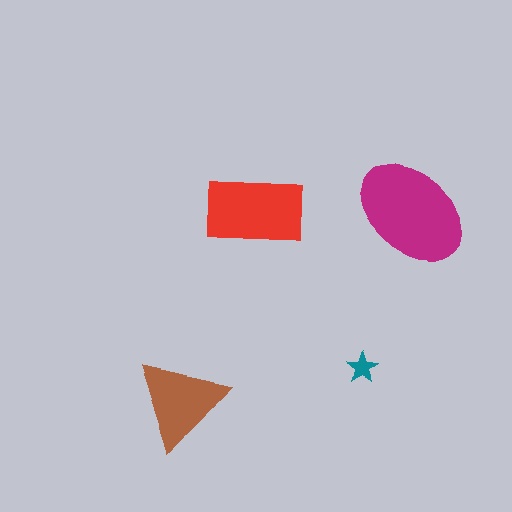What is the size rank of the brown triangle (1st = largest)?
3rd.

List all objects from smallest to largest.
The teal star, the brown triangle, the red rectangle, the magenta ellipse.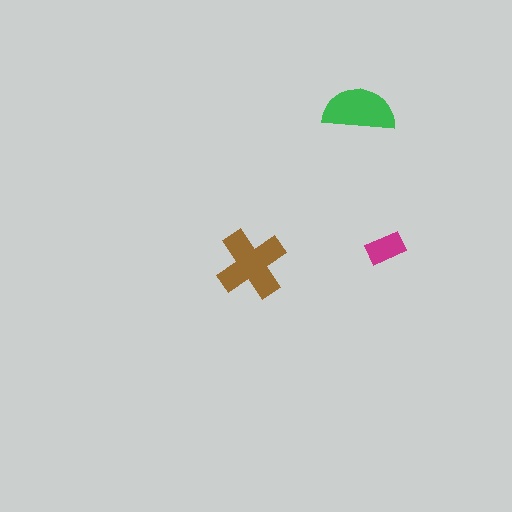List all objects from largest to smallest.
The brown cross, the green semicircle, the magenta rectangle.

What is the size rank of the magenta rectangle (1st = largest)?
3rd.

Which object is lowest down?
The brown cross is bottommost.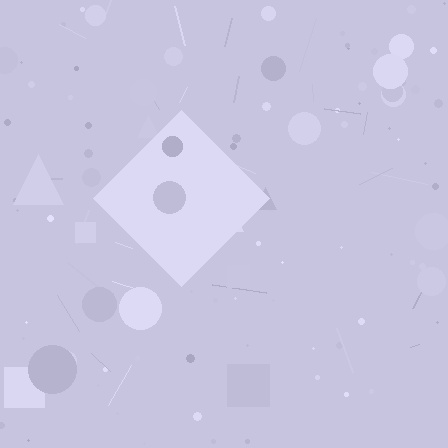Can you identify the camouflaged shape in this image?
The camouflaged shape is a diamond.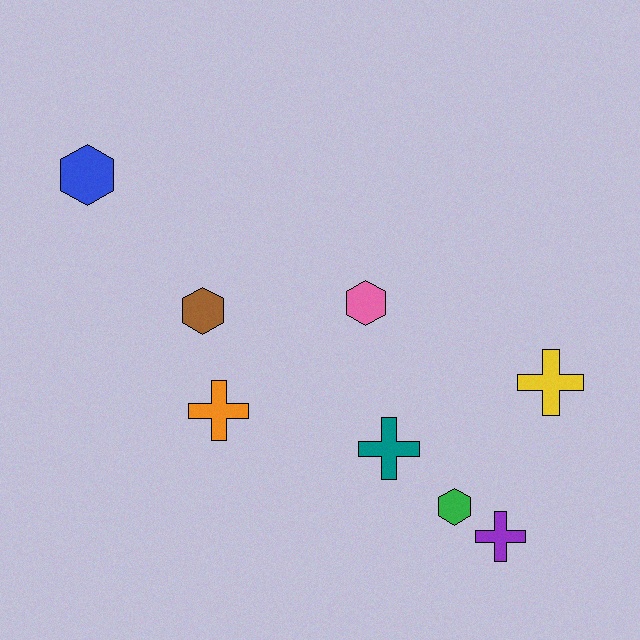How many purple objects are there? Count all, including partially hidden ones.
There is 1 purple object.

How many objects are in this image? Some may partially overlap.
There are 8 objects.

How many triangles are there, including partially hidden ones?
There are no triangles.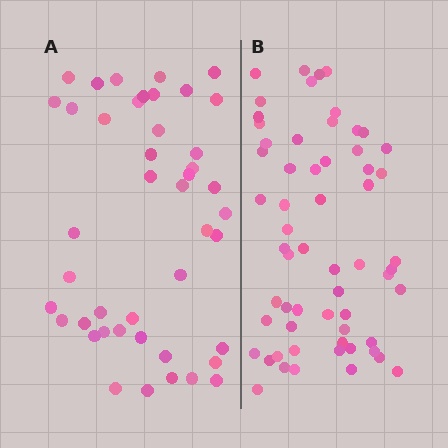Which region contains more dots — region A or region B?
Region B (the right region) has more dots.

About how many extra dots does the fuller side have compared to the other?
Region B has approximately 15 more dots than region A.